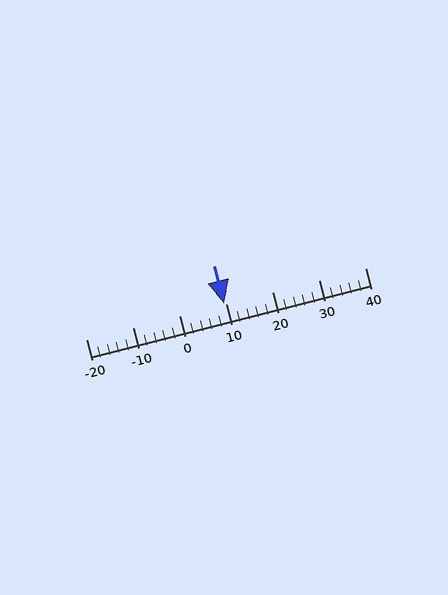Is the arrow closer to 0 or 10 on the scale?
The arrow is closer to 10.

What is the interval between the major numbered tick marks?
The major tick marks are spaced 10 units apart.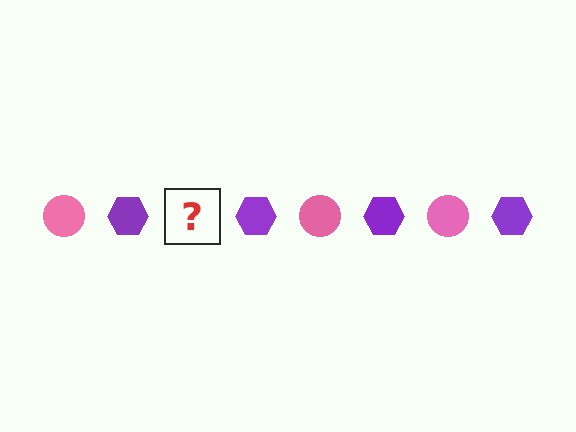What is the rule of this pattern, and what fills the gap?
The rule is that the pattern alternates between pink circle and purple hexagon. The gap should be filled with a pink circle.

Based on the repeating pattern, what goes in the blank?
The blank should be a pink circle.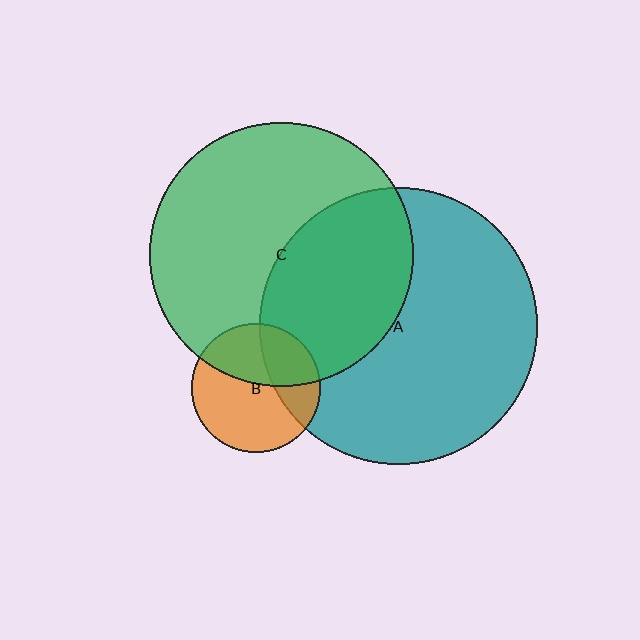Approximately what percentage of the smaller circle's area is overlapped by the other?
Approximately 30%.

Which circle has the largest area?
Circle A (teal).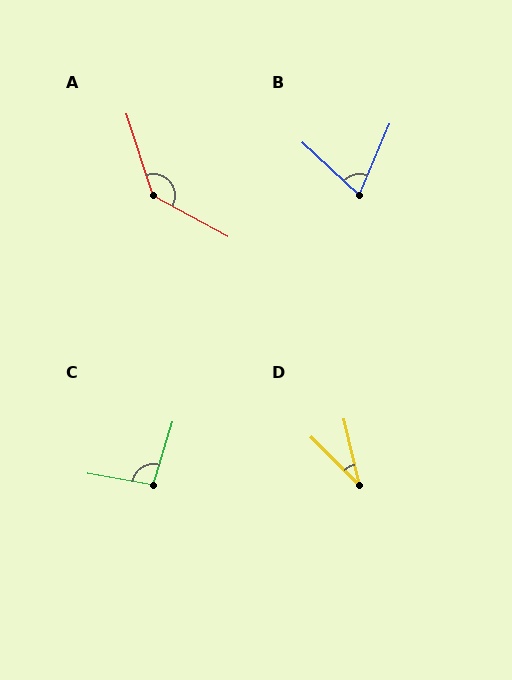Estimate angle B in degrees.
Approximately 70 degrees.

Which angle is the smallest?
D, at approximately 31 degrees.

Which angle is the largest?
A, at approximately 137 degrees.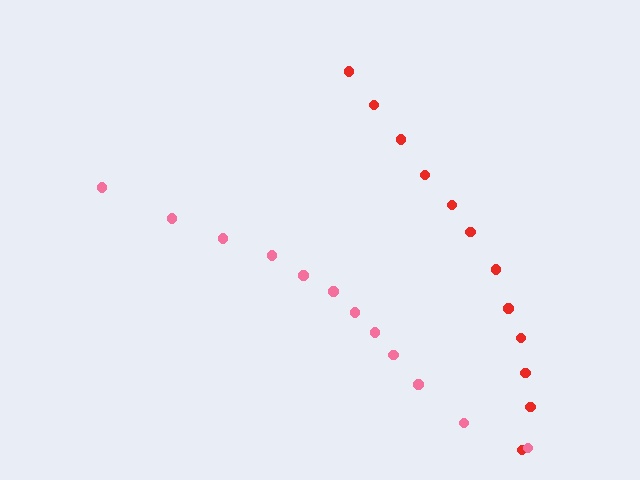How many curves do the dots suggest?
There are 2 distinct paths.